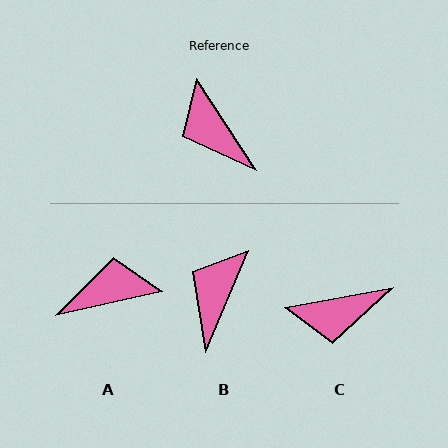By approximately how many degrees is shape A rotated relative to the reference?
Approximately 110 degrees clockwise.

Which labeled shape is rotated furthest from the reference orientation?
A, about 110 degrees away.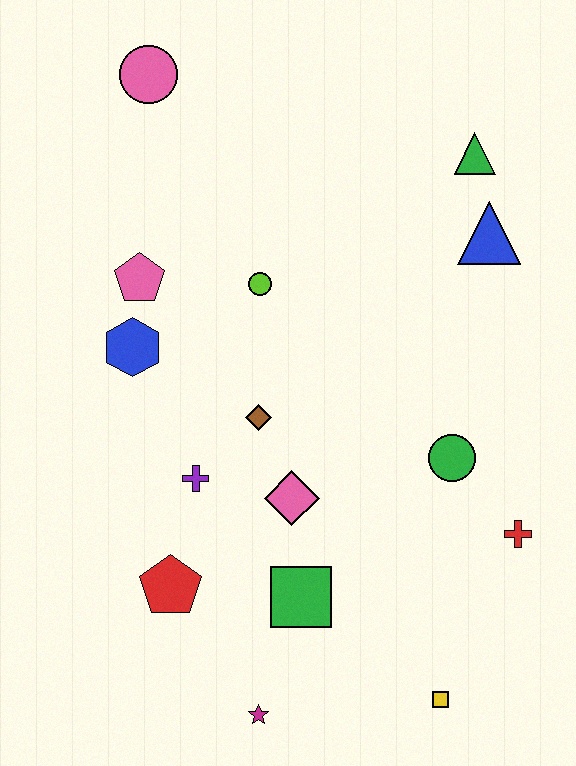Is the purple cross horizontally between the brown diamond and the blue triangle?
No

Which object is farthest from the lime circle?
The yellow square is farthest from the lime circle.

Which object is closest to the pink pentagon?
The blue hexagon is closest to the pink pentagon.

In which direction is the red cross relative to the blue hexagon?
The red cross is to the right of the blue hexagon.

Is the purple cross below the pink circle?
Yes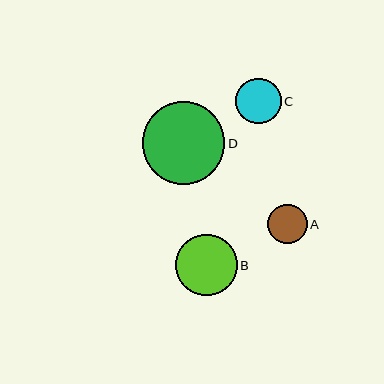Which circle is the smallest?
Circle A is the smallest with a size of approximately 39 pixels.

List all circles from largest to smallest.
From largest to smallest: D, B, C, A.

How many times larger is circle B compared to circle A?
Circle B is approximately 1.6 times the size of circle A.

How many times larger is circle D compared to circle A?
Circle D is approximately 2.1 times the size of circle A.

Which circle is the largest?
Circle D is the largest with a size of approximately 83 pixels.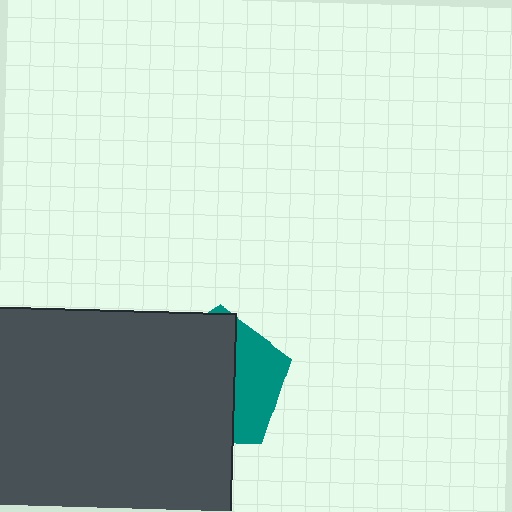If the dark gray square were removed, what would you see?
You would see the complete teal pentagon.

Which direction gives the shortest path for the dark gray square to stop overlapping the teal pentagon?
Moving left gives the shortest separation.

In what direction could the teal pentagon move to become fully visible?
The teal pentagon could move right. That would shift it out from behind the dark gray square entirely.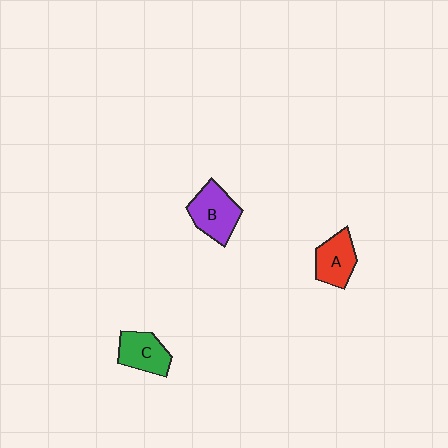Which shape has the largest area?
Shape B (purple).